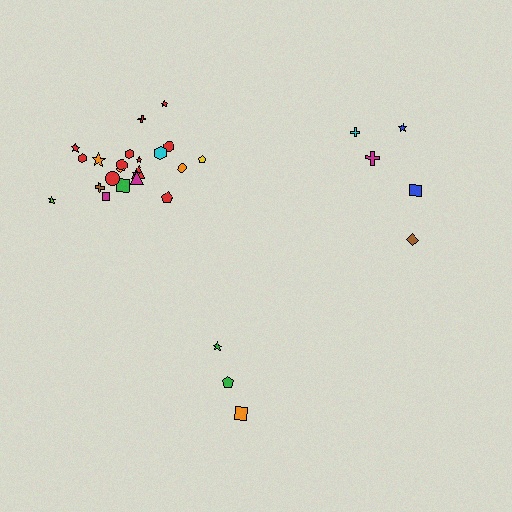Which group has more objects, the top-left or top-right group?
The top-left group.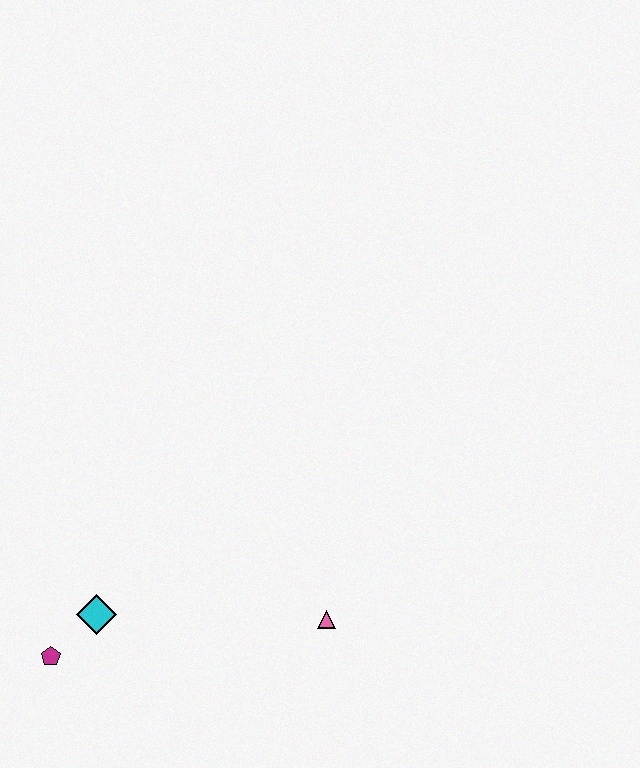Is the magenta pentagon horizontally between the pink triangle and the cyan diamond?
No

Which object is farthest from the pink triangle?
The magenta pentagon is farthest from the pink triangle.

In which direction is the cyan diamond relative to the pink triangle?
The cyan diamond is to the left of the pink triangle.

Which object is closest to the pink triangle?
The cyan diamond is closest to the pink triangle.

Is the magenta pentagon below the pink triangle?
Yes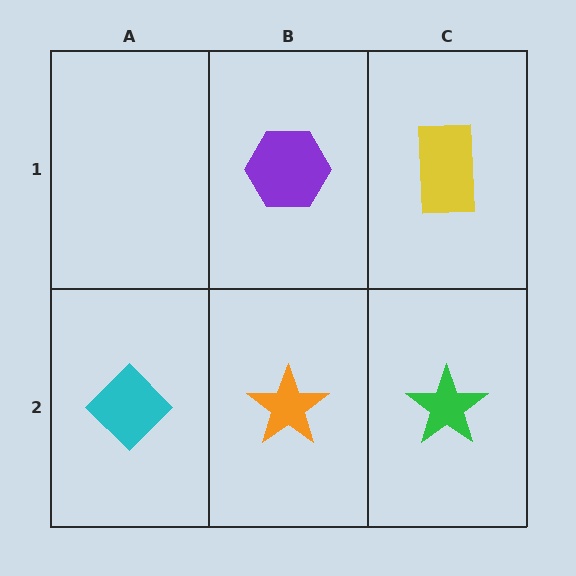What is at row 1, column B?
A purple hexagon.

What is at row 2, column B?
An orange star.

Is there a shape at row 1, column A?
No, that cell is empty.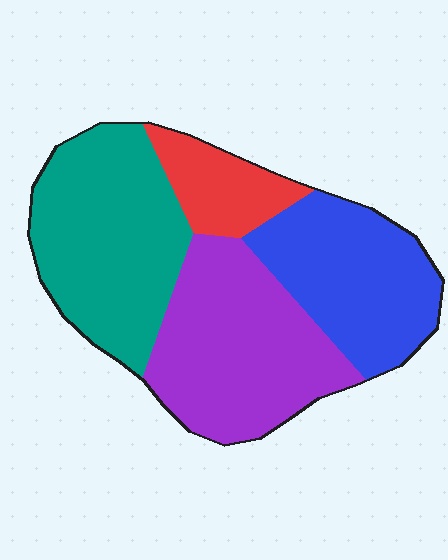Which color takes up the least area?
Red, at roughly 10%.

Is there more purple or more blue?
Purple.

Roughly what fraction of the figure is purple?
Purple covers around 30% of the figure.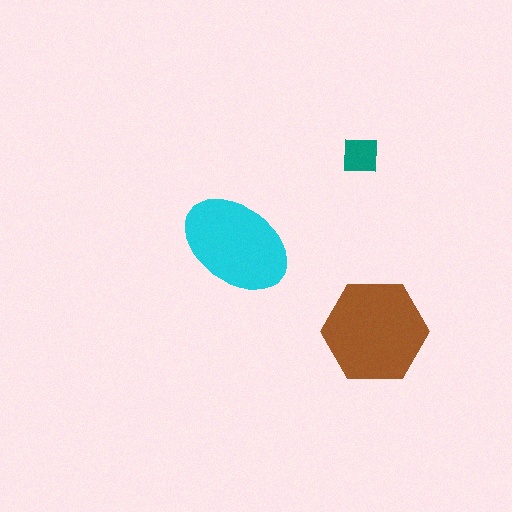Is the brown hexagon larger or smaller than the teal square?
Larger.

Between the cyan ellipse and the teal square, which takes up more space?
The cyan ellipse.